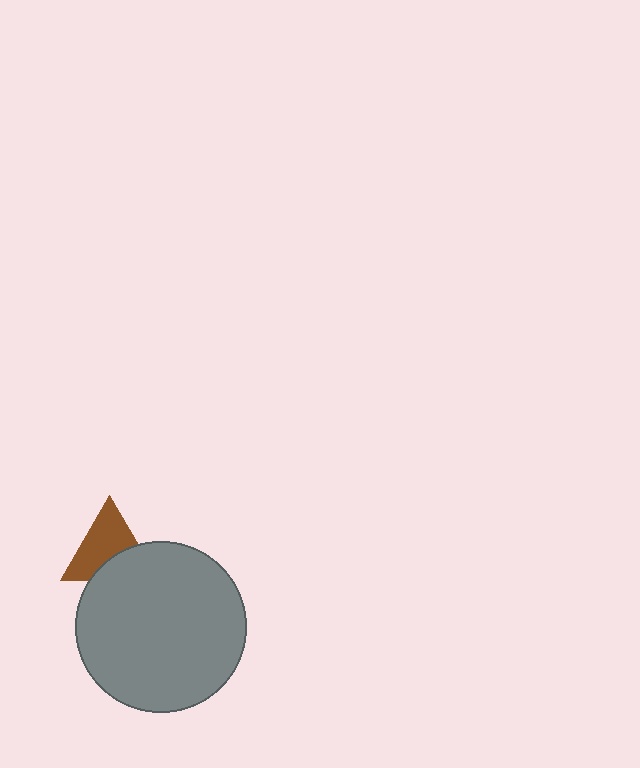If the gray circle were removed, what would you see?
You would see the complete brown triangle.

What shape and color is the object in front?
The object in front is a gray circle.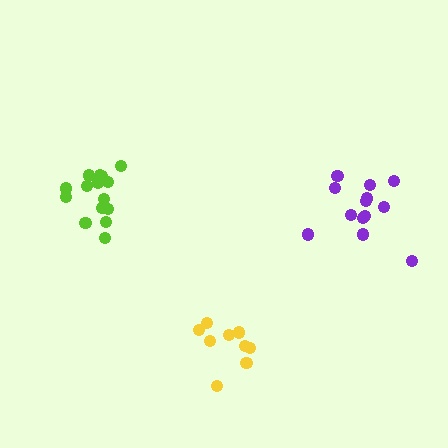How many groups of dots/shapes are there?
There are 3 groups.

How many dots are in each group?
Group 1: 13 dots, Group 2: 9 dots, Group 3: 15 dots (37 total).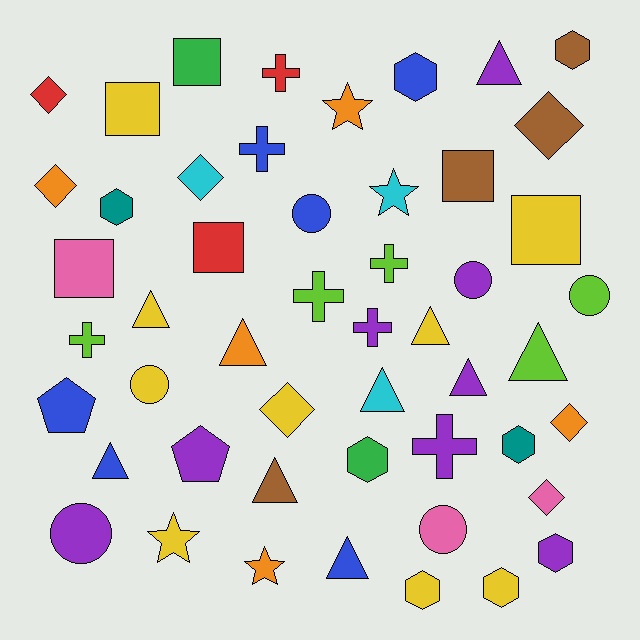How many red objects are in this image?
There are 3 red objects.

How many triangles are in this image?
There are 10 triangles.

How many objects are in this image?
There are 50 objects.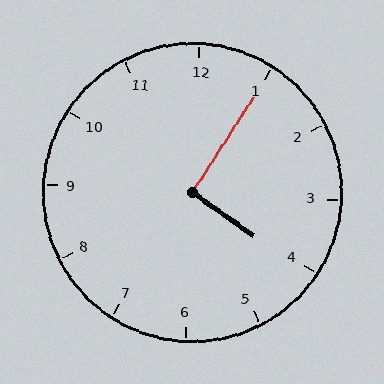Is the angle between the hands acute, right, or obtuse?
It is right.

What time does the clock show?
4:05.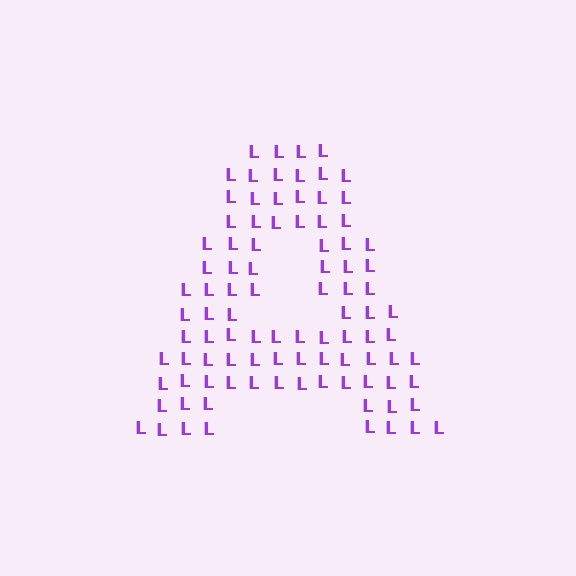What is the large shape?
The large shape is the letter A.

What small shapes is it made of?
It is made of small letter L's.